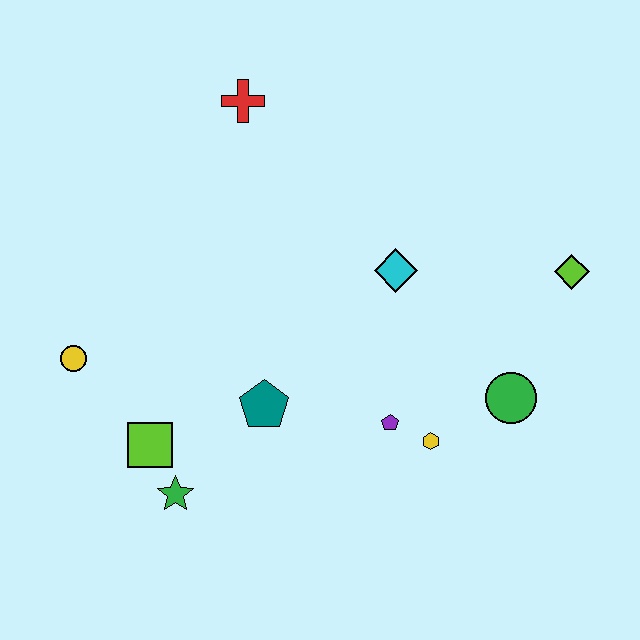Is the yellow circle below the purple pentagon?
No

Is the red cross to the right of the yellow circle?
Yes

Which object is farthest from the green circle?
The yellow circle is farthest from the green circle.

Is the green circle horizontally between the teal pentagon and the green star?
No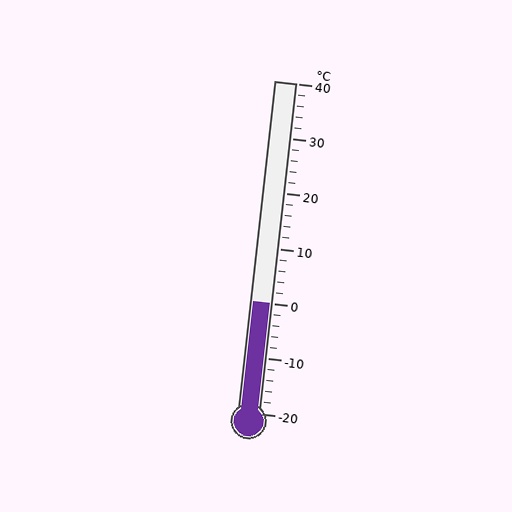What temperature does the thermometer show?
The thermometer shows approximately 0°C.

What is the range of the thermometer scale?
The thermometer scale ranges from -20°C to 40°C.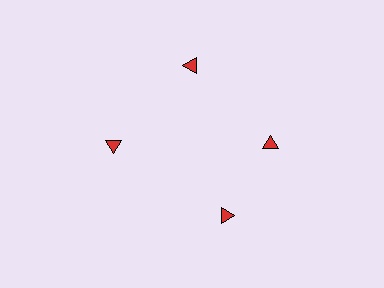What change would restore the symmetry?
The symmetry would be restored by rotating it back into even spacing with its neighbors so that all 4 triangles sit at equal angles and equal distance from the center.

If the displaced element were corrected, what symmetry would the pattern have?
It would have 4-fold rotational symmetry — the pattern would map onto itself every 90 degrees.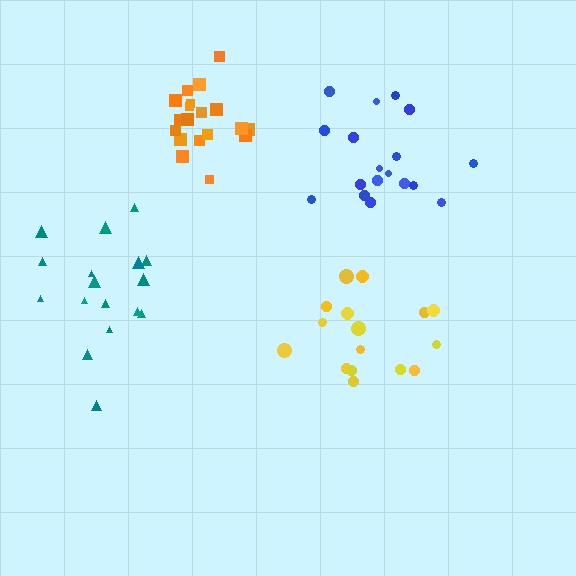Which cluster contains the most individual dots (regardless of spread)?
Orange (19).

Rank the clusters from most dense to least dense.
orange, blue, teal, yellow.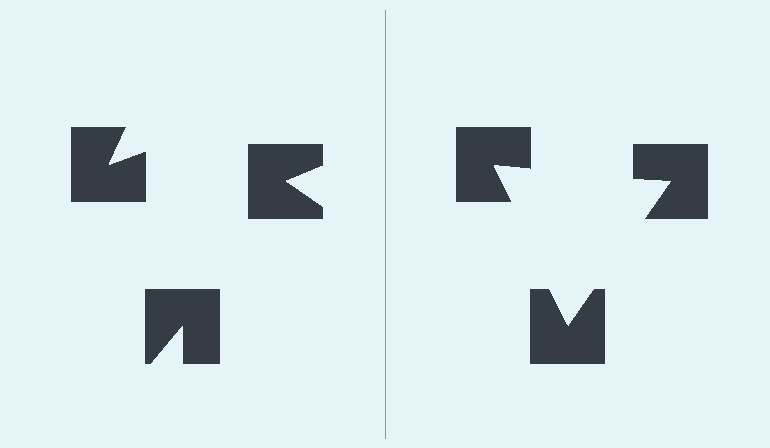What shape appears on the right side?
An illusory triangle.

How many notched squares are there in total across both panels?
6 — 3 on each side.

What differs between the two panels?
The notched squares are positioned identically on both sides; only the wedge orientations differ. On the right they align to a triangle; on the left they are misaligned.